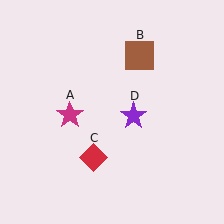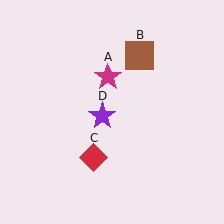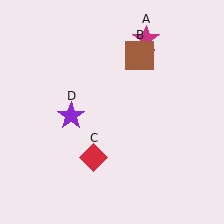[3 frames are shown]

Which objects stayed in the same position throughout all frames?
Brown square (object B) and red diamond (object C) remained stationary.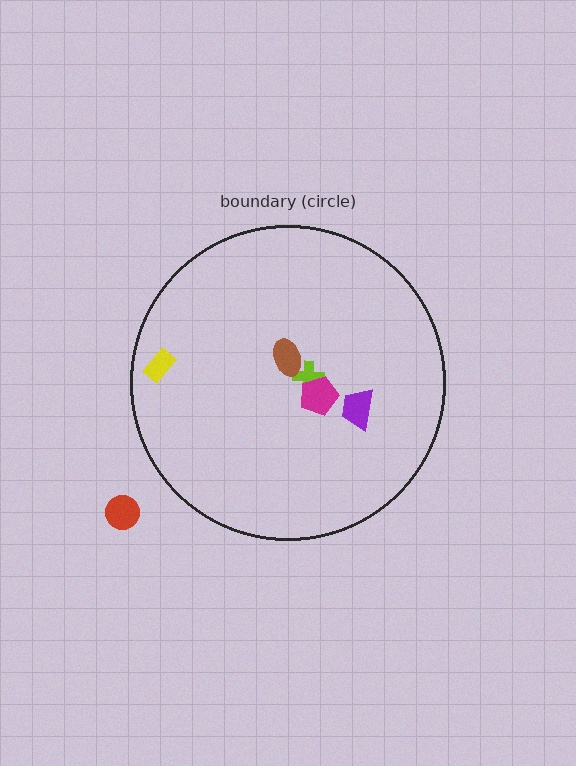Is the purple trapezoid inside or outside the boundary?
Inside.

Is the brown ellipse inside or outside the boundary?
Inside.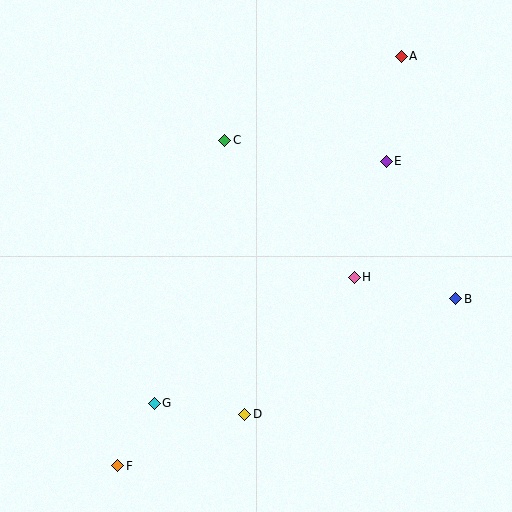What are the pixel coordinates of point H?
Point H is at (354, 277).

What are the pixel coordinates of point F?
Point F is at (118, 466).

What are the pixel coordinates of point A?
Point A is at (401, 56).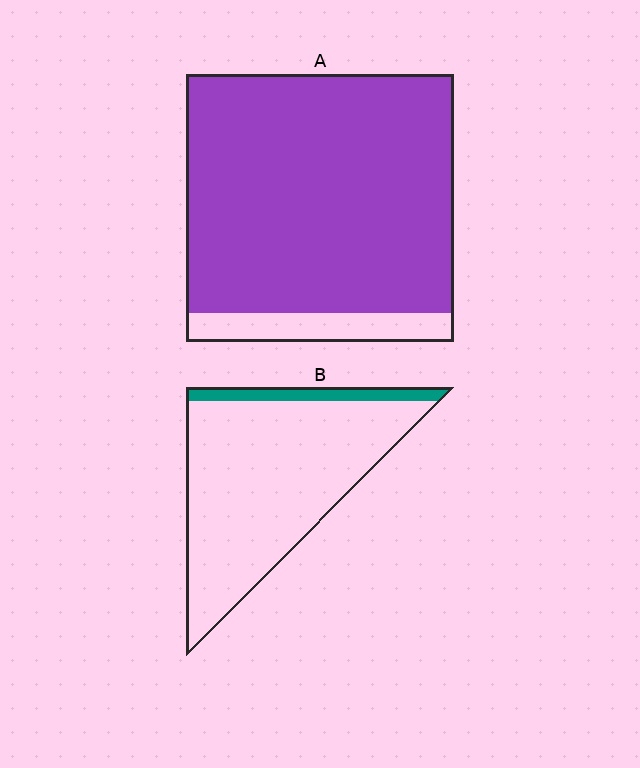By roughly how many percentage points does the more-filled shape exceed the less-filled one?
By roughly 80 percentage points (A over B).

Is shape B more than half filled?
No.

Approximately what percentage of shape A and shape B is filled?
A is approximately 90% and B is approximately 10%.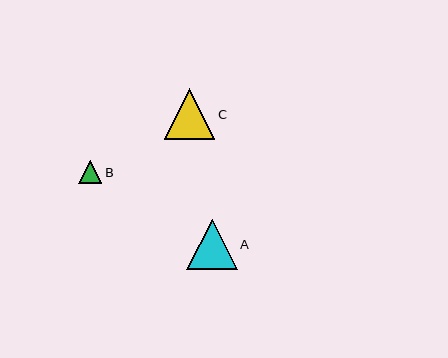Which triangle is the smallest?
Triangle B is the smallest with a size of approximately 23 pixels.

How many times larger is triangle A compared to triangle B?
Triangle A is approximately 2.2 times the size of triangle B.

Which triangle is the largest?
Triangle C is the largest with a size of approximately 51 pixels.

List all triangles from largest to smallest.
From largest to smallest: C, A, B.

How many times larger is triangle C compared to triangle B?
Triangle C is approximately 2.2 times the size of triangle B.